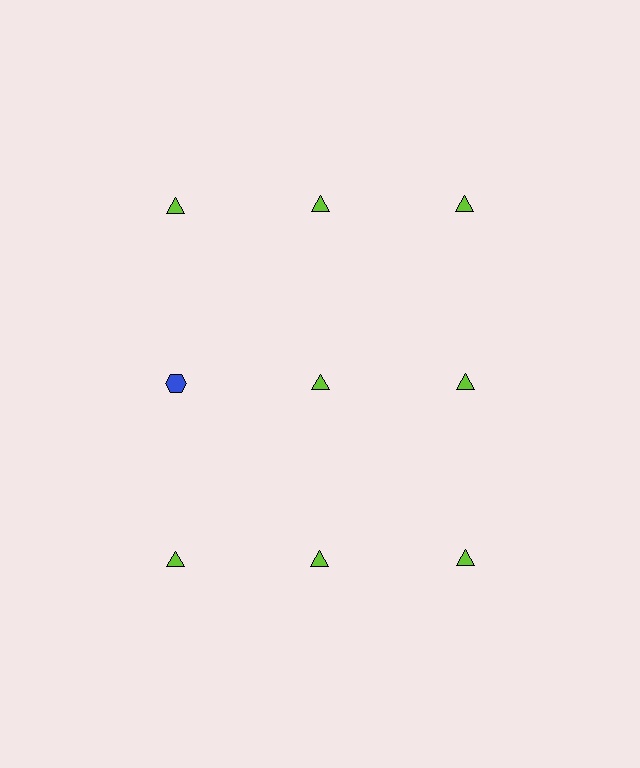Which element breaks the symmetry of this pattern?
The blue hexagon in the second row, leftmost column breaks the symmetry. All other shapes are lime triangles.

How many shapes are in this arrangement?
There are 9 shapes arranged in a grid pattern.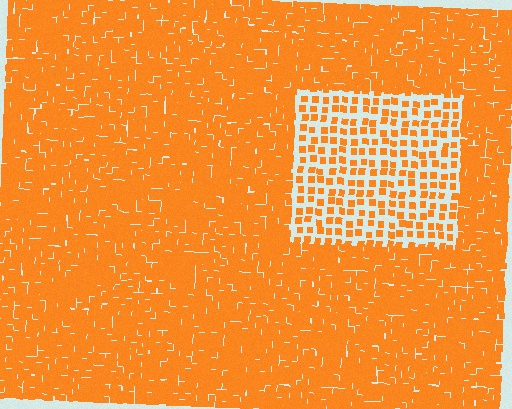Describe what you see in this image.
The image contains small orange elements arranged at two different densities. A rectangle-shaped region is visible where the elements are less densely packed than the surrounding area.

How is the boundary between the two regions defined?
The boundary is defined by a change in element density (approximately 2.7x ratio). All elements are the same color, size, and shape.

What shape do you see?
I see a rectangle.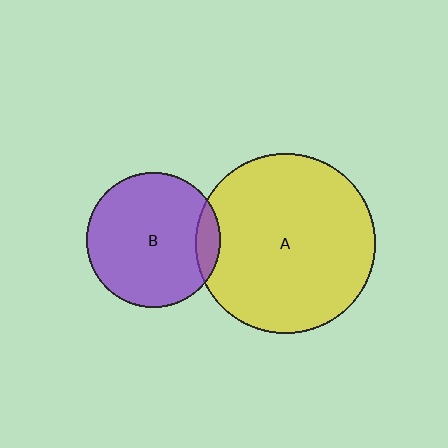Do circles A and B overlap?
Yes.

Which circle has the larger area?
Circle A (yellow).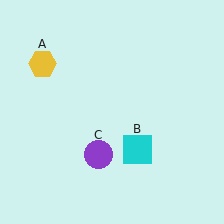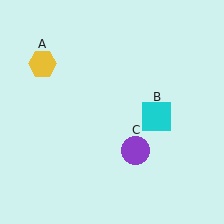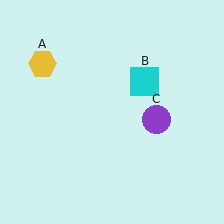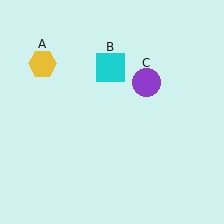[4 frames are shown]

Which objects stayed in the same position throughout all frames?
Yellow hexagon (object A) remained stationary.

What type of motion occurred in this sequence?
The cyan square (object B), purple circle (object C) rotated counterclockwise around the center of the scene.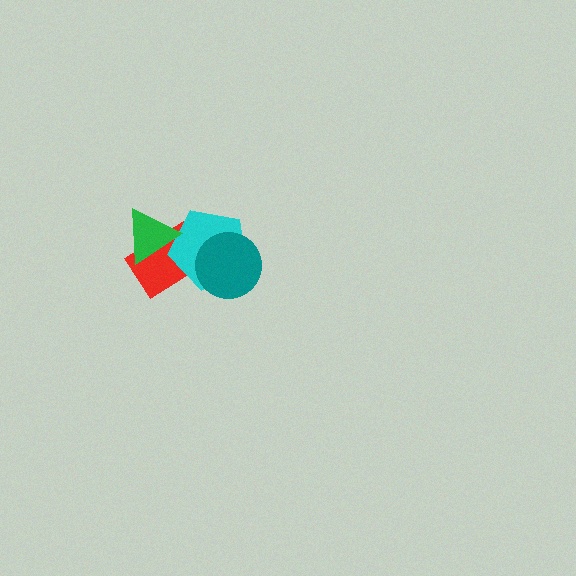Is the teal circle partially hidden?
No, no other shape covers it.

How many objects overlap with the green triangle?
2 objects overlap with the green triangle.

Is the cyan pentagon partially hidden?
Yes, it is partially covered by another shape.